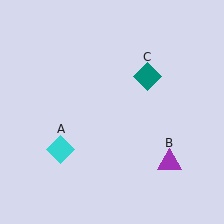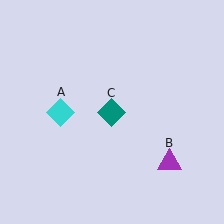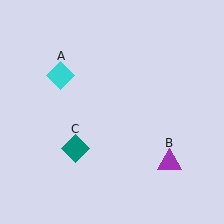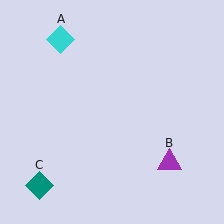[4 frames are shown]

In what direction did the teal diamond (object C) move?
The teal diamond (object C) moved down and to the left.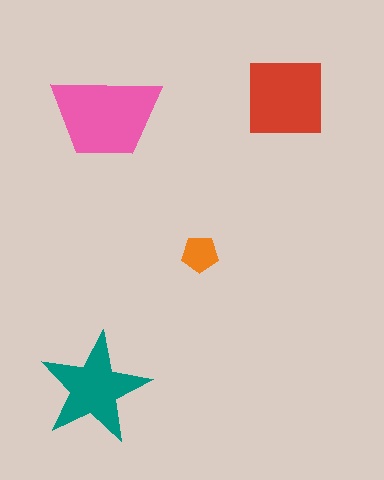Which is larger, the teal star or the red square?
The red square.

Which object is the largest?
The pink trapezoid.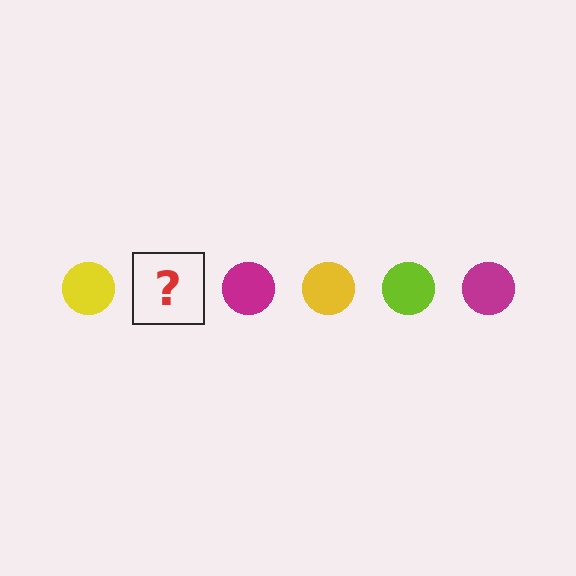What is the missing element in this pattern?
The missing element is a lime circle.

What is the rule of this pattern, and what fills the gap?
The rule is that the pattern cycles through yellow, lime, magenta circles. The gap should be filled with a lime circle.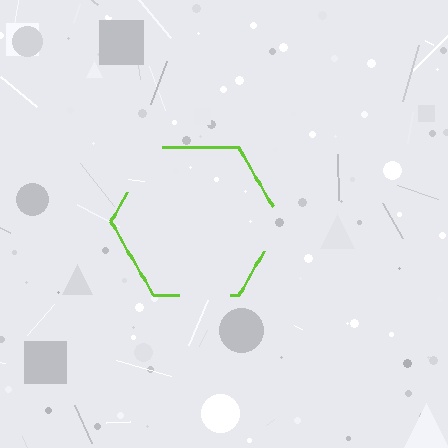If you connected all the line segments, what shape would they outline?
They would outline a hexagon.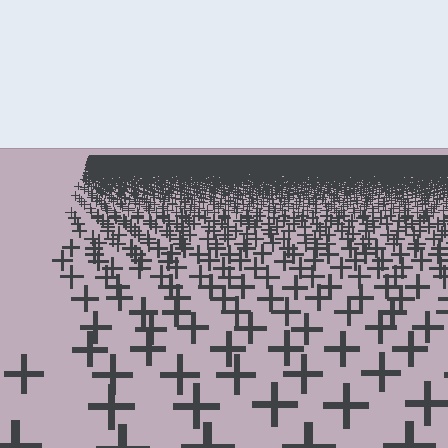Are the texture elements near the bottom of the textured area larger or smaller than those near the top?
Larger. Near the bottom, elements are closer to the viewer and appear at a bigger on-screen size.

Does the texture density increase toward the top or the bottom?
Density increases toward the top.